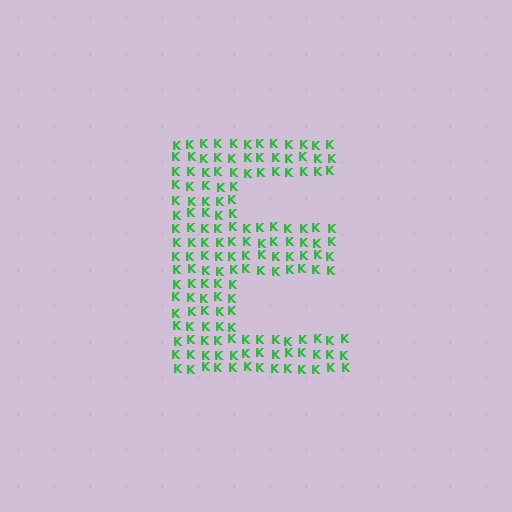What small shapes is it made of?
It is made of small letter K's.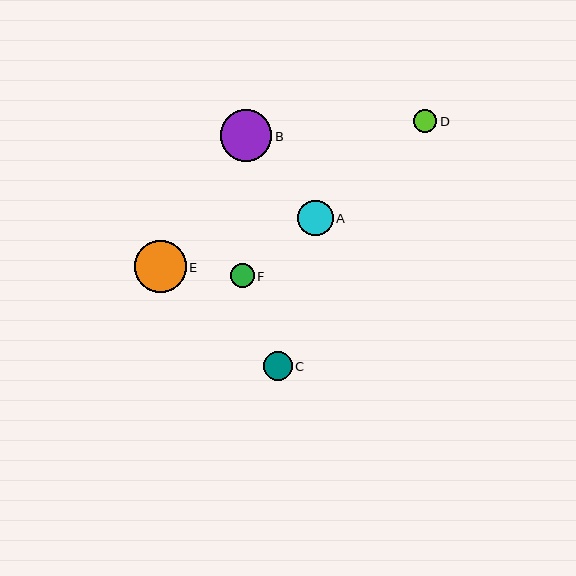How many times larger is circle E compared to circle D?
Circle E is approximately 2.3 times the size of circle D.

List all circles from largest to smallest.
From largest to smallest: E, B, A, C, F, D.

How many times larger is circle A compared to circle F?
Circle A is approximately 1.5 times the size of circle F.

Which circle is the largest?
Circle E is the largest with a size of approximately 52 pixels.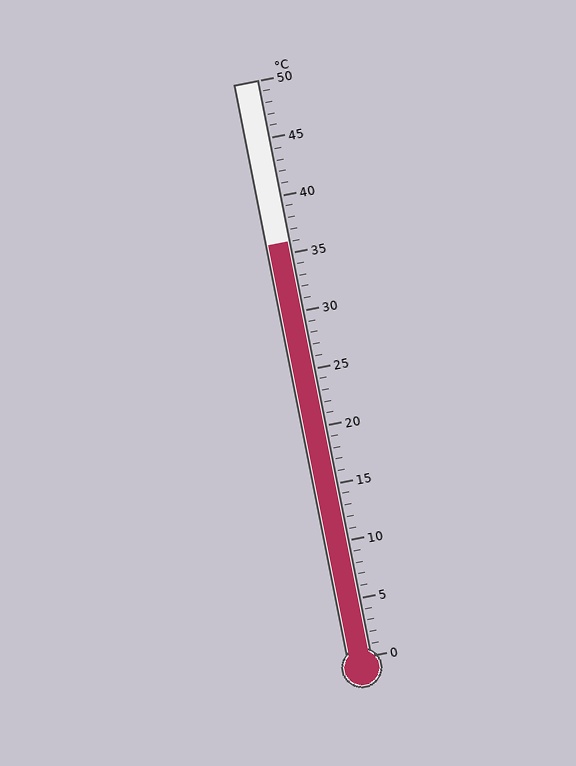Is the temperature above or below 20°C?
The temperature is above 20°C.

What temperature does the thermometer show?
The thermometer shows approximately 36°C.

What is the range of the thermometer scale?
The thermometer scale ranges from 0°C to 50°C.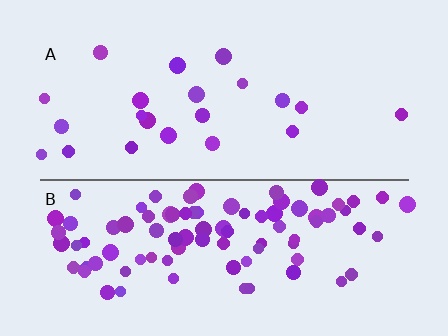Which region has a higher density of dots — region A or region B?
B (the bottom).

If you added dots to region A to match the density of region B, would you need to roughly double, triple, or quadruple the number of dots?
Approximately quadruple.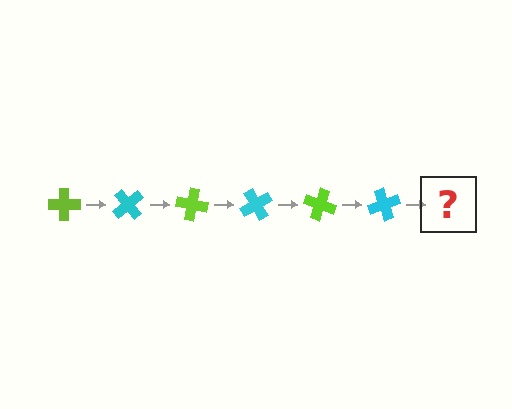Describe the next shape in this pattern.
It should be a lime cross, rotated 300 degrees from the start.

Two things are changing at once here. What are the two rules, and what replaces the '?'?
The two rules are that it rotates 50 degrees each step and the color cycles through lime and cyan. The '?' should be a lime cross, rotated 300 degrees from the start.